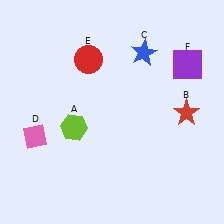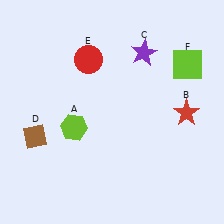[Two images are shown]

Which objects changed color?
C changed from blue to purple. D changed from pink to brown. F changed from purple to lime.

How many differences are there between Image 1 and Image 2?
There are 3 differences between the two images.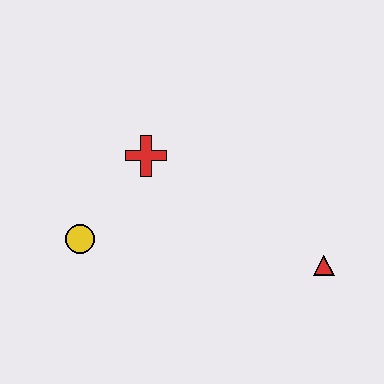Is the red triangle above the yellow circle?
No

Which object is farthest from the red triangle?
The yellow circle is farthest from the red triangle.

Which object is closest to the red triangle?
The red cross is closest to the red triangle.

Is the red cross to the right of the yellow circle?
Yes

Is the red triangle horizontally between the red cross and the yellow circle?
No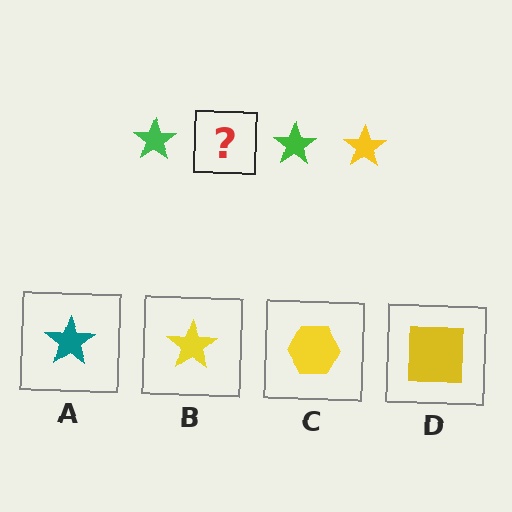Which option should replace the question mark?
Option B.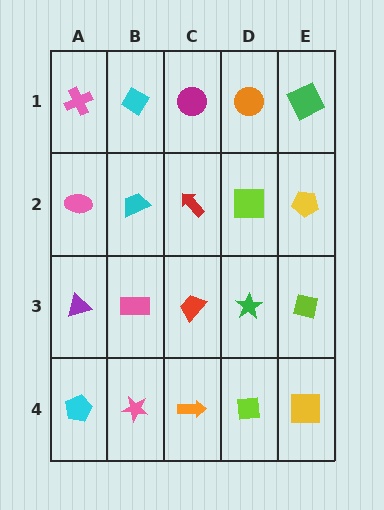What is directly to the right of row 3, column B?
A red trapezoid.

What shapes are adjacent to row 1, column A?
A pink ellipse (row 2, column A), a cyan diamond (row 1, column B).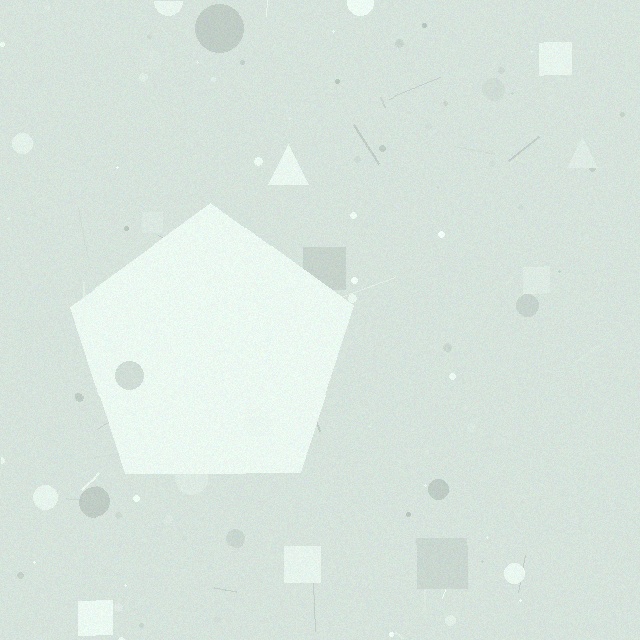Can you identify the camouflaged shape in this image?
The camouflaged shape is a pentagon.